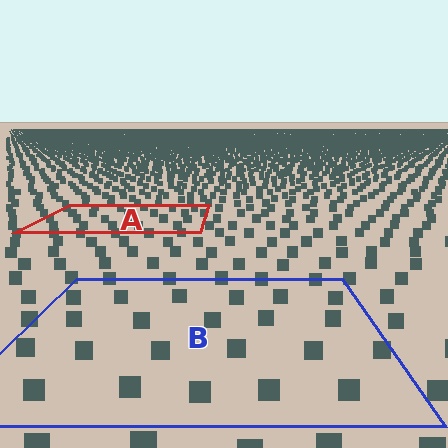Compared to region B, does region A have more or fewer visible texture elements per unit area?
Region A has more texture elements per unit area — they are packed more densely because it is farther away.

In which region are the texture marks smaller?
The texture marks are smaller in region A, because it is farther away.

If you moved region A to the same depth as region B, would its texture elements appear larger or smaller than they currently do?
They would appear larger. At a closer depth, the same texture elements are projected at a bigger on-screen size.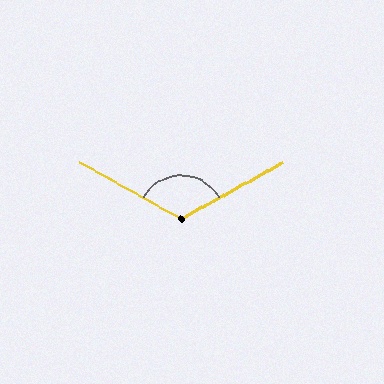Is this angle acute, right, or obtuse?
It is obtuse.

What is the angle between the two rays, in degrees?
Approximately 122 degrees.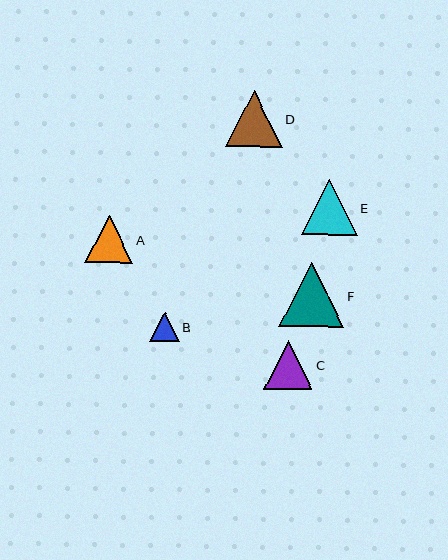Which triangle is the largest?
Triangle F is the largest with a size of approximately 64 pixels.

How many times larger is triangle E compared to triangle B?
Triangle E is approximately 1.9 times the size of triangle B.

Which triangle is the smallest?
Triangle B is the smallest with a size of approximately 29 pixels.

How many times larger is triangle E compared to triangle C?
Triangle E is approximately 1.1 times the size of triangle C.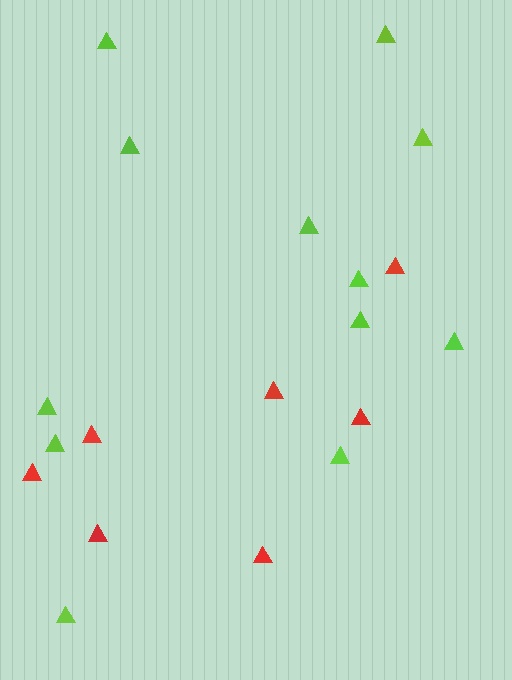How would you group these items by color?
There are 2 groups: one group of red triangles (7) and one group of lime triangles (12).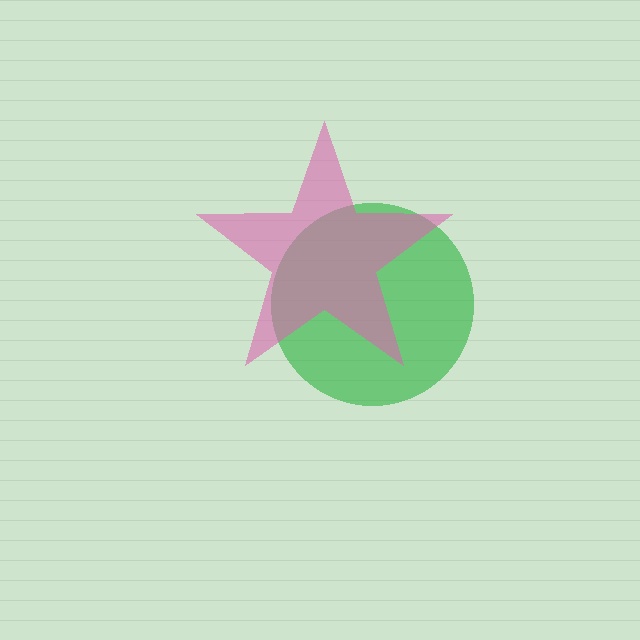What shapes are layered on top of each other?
The layered shapes are: a green circle, a pink star.